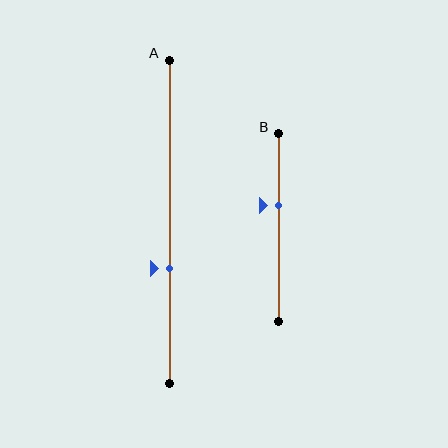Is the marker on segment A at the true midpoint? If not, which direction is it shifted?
No, the marker on segment A is shifted downward by about 15% of the segment length.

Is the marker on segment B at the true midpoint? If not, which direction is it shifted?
No, the marker on segment B is shifted upward by about 12% of the segment length.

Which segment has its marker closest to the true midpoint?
Segment B has its marker closest to the true midpoint.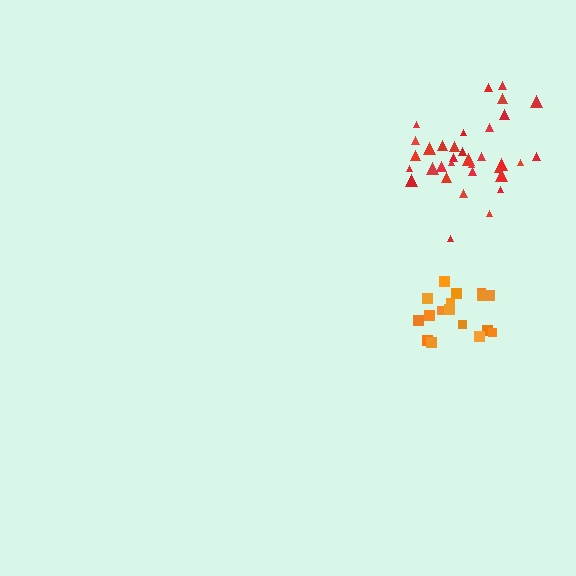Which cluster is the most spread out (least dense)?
Red.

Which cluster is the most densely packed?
Orange.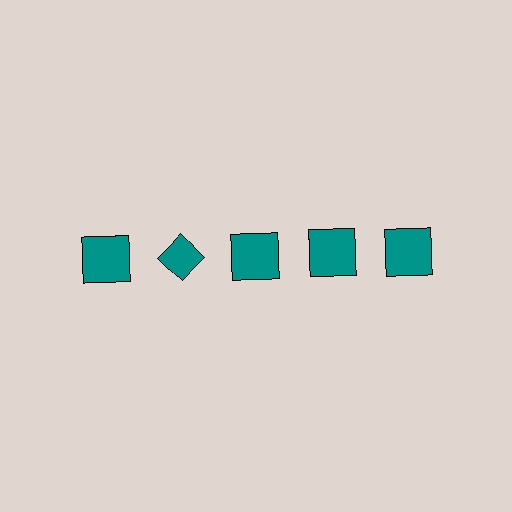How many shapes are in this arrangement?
There are 5 shapes arranged in a grid pattern.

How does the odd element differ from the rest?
It has a different shape: diamond instead of square.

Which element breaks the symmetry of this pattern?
The teal diamond in the top row, second from left column breaks the symmetry. All other shapes are teal squares.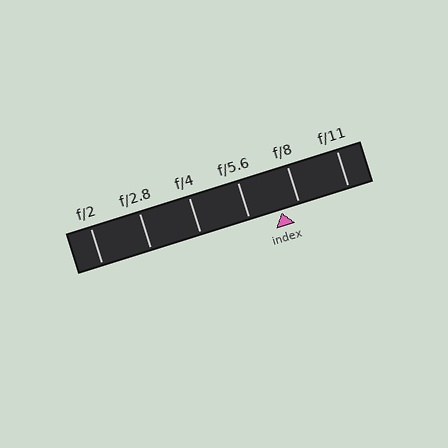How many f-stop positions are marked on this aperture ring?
There are 6 f-stop positions marked.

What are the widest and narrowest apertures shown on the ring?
The widest aperture shown is f/2 and the narrowest is f/11.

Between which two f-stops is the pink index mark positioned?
The index mark is between f/5.6 and f/8.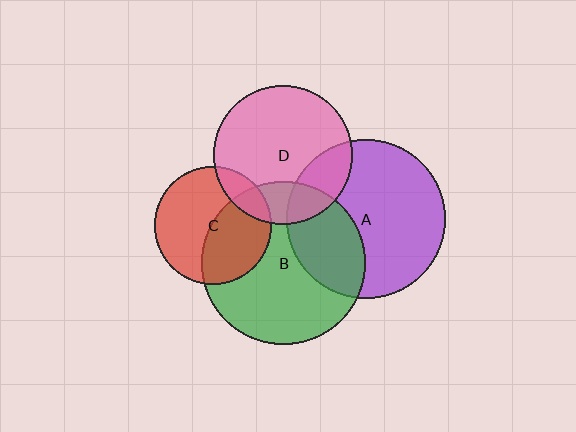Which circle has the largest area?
Circle B (green).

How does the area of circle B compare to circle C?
Approximately 1.9 times.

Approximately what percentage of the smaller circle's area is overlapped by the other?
Approximately 45%.